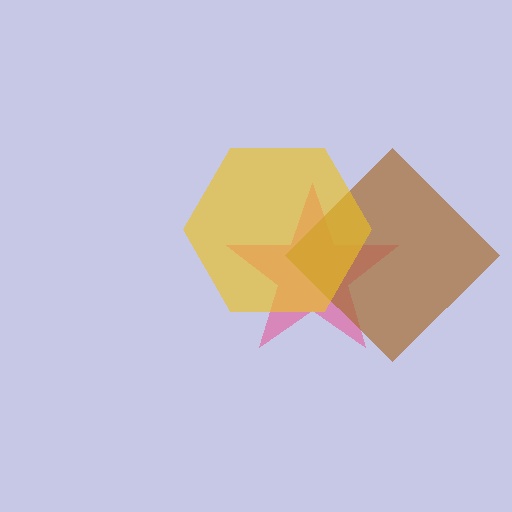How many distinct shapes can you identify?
There are 3 distinct shapes: a pink star, a brown diamond, a yellow hexagon.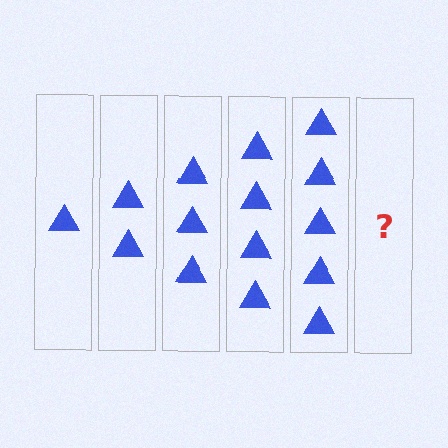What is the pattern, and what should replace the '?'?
The pattern is that each step adds one more triangle. The '?' should be 6 triangles.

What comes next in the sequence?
The next element should be 6 triangles.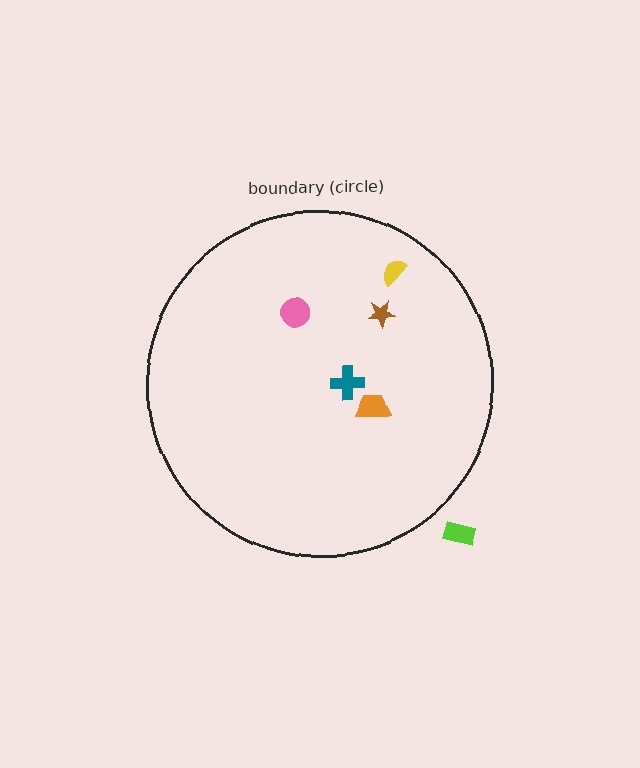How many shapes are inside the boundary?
5 inside, 1 outside.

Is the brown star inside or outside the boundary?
Inside.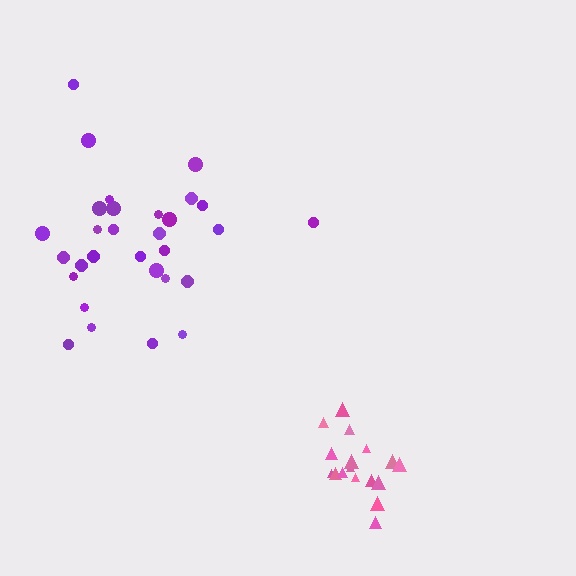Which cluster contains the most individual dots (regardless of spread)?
Purple (31).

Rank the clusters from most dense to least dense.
pink, purple.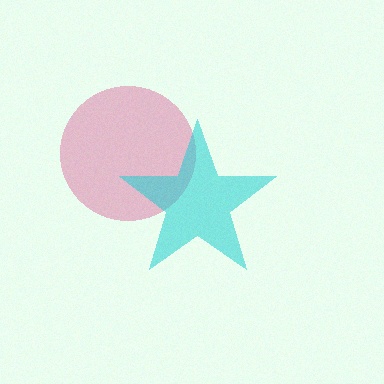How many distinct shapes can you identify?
There are 2 distinct shapes: a pink circle, a cyan star.